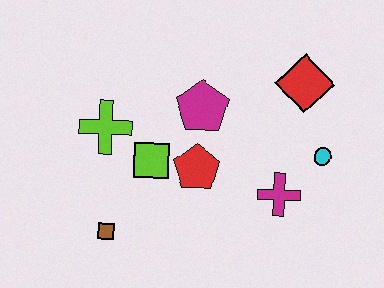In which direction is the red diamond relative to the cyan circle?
The red diamond is above the cyan circle.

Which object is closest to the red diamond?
The cyan circle is closest to the red diamond.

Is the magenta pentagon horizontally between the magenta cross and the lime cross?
Yes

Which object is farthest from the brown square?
The red diamond is farthest from the brown square.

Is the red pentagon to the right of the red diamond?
No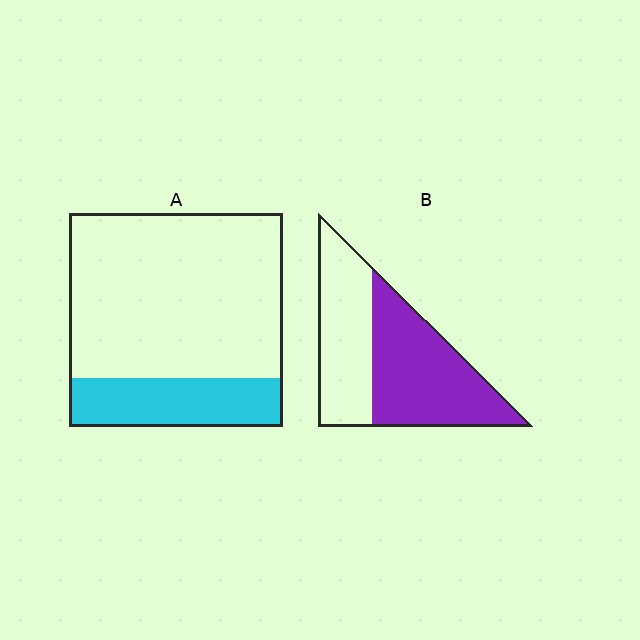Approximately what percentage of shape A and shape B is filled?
A is approximately 25% and B is approximately 55%.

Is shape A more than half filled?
No.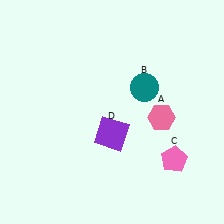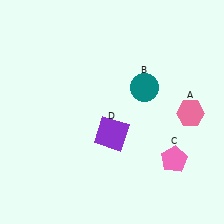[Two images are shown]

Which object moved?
The pink hexagon (A) moved right.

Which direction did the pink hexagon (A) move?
The pink hexagon (A) moved right.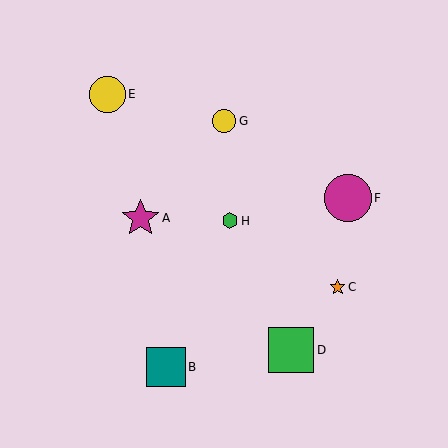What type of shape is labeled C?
Shape C is an orange star.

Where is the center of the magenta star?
The center of the magenta star is at (141, 218).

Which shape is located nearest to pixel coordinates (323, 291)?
The orange star (labeled C) at (338, 287) is nearest to that location.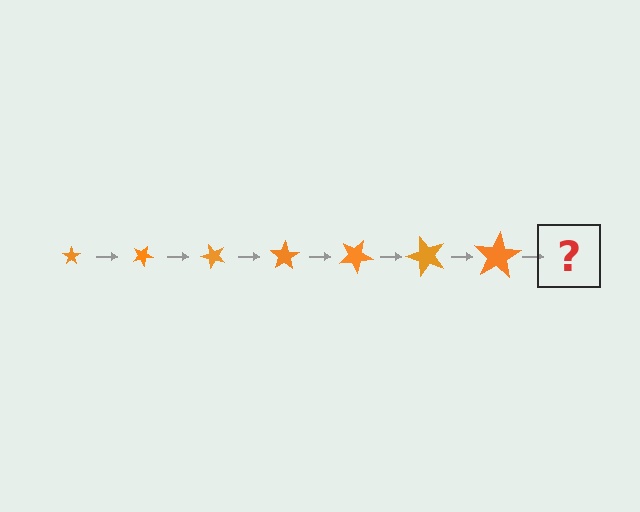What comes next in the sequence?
The next element should be a star, larger than the previous one and rotated 175 degrees from the start.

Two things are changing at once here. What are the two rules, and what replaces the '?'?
The two rules are that the star grows larger each step and it rotates 25 degrees each step. The '?' should be a star, larger than the previous one and rotated 175 degrees from the start.